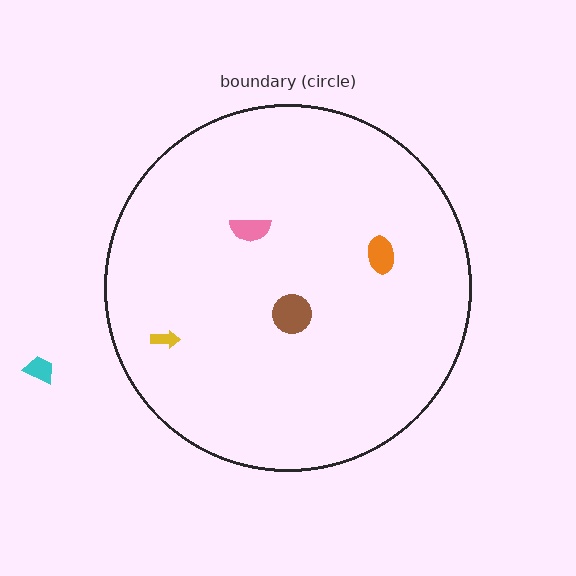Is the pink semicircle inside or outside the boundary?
Inside.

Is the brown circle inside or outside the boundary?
Inside.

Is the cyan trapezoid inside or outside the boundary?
Outside.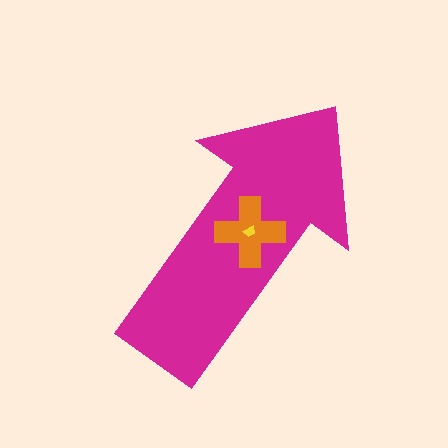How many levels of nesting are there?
3.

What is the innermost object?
The yellow trapezoid.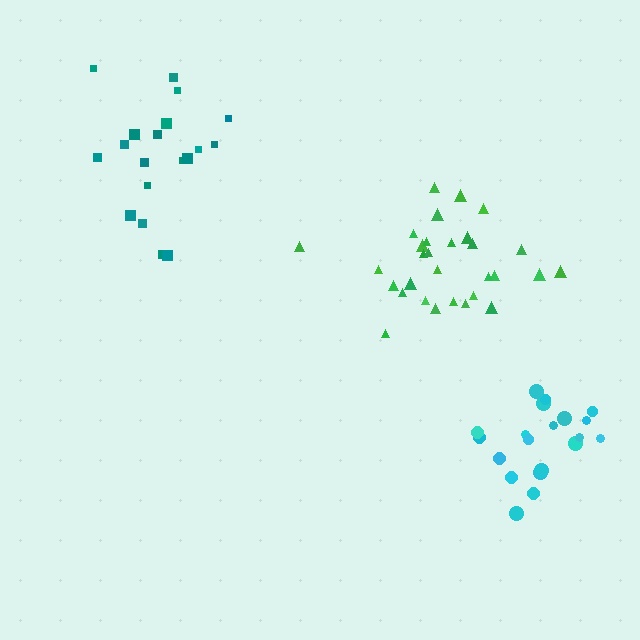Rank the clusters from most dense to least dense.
cyan, green, teal.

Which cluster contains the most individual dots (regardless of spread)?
Green (30).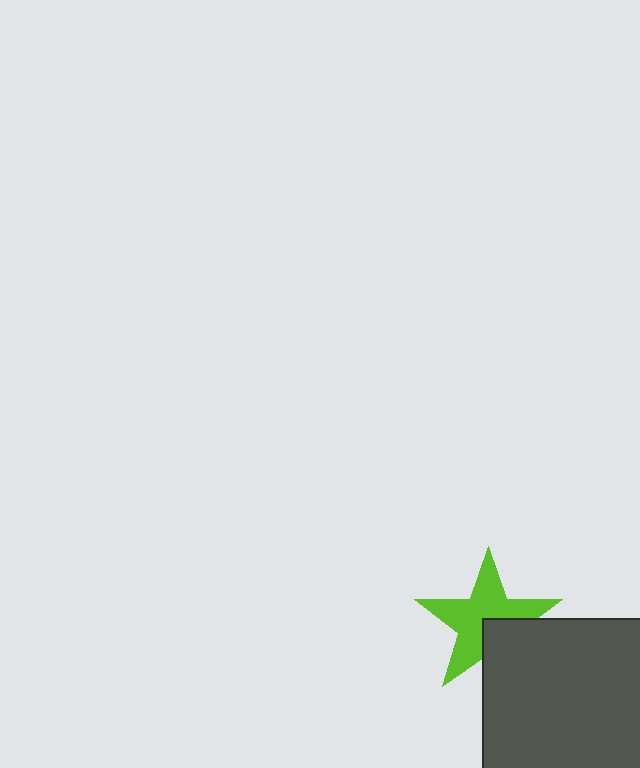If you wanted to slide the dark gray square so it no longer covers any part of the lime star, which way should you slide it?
Slide it toward the lower-right — that is the most direct way to separate the two shapes.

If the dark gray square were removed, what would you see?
You would see the complete lime star.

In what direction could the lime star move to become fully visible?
The lime star could move toward the upper-left. That would shift it out from behind the dark gray square entirely.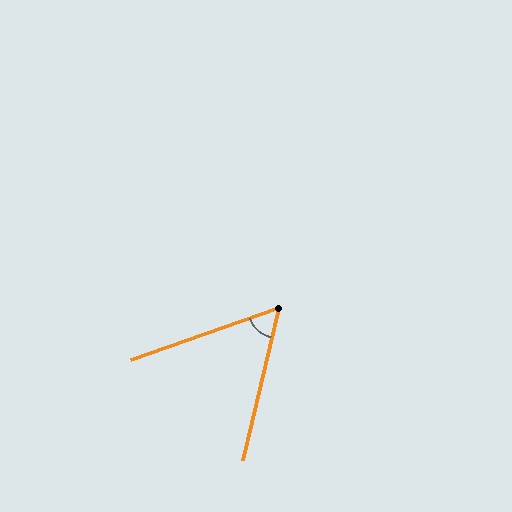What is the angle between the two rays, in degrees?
Approximately 58 degrees.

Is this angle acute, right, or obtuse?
It is acute.